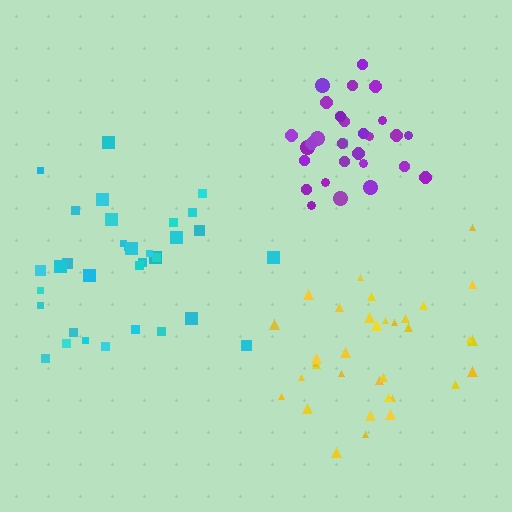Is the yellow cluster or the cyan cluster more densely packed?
Yellow.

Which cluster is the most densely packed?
Purple.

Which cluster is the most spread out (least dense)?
Cyan.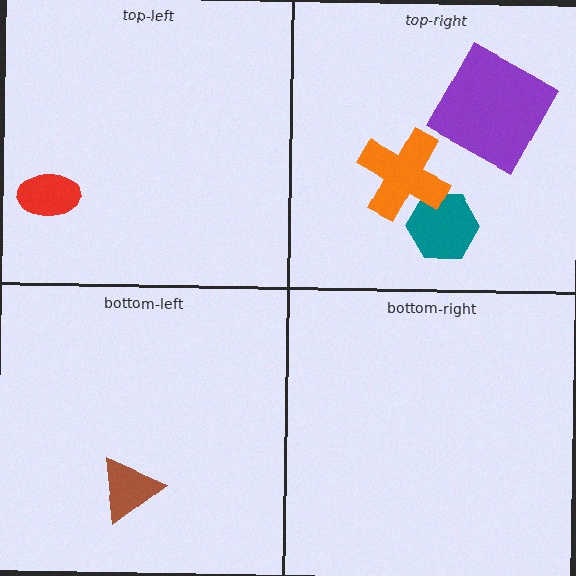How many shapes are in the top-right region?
3.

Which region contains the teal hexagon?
The top-right region.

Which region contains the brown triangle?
The bottom-left region.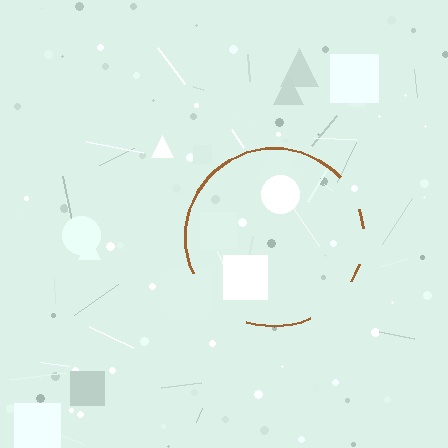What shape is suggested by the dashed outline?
The dashed outline suggests a circle.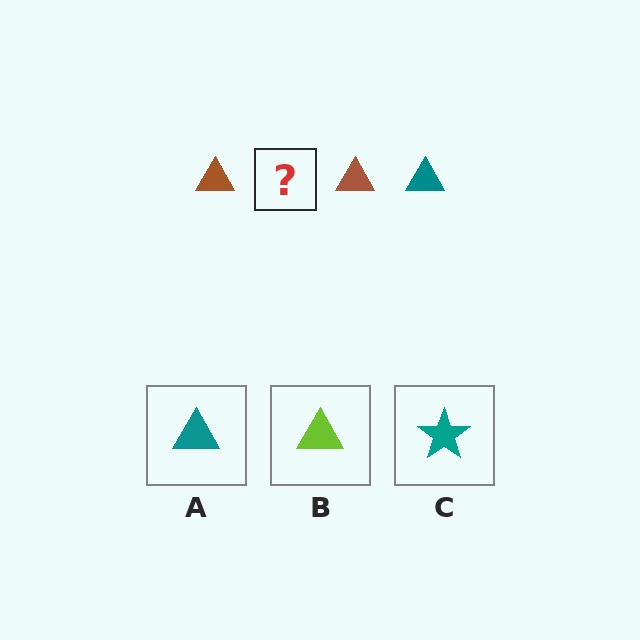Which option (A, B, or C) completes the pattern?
A.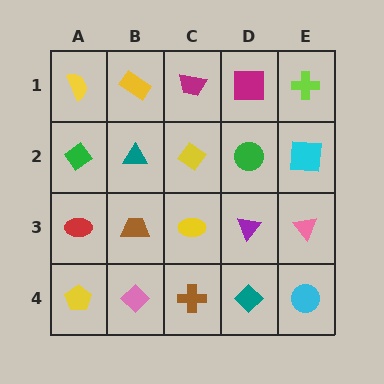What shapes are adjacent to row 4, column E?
A pink triangle (row 3, column E), a teal diamond (row 4, column D).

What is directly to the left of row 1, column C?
A yellow rectangle.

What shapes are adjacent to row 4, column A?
A red ellipse (row 3, column A), a pink diamond (row 4, column B).